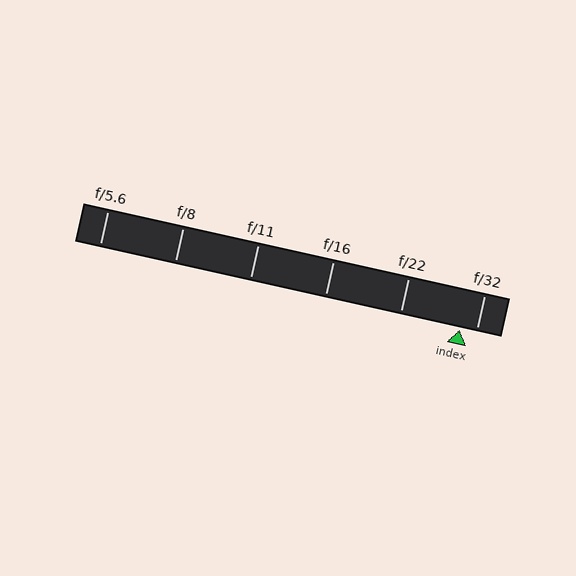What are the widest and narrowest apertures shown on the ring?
The widest aperture shown is f/5.6 and the narrowest is f/32.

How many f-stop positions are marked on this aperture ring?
There are 6 f-stop positions marked.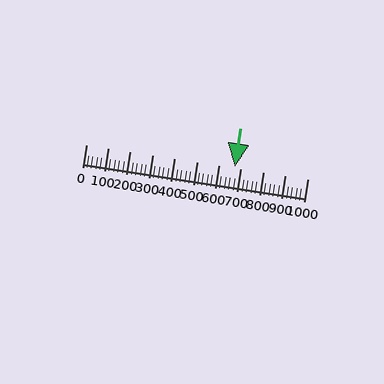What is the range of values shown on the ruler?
The ruler shows values from 0 to 1000.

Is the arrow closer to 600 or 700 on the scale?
The arrow is closer to 700.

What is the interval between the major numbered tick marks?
The major tick marks are spaced 100 units apart.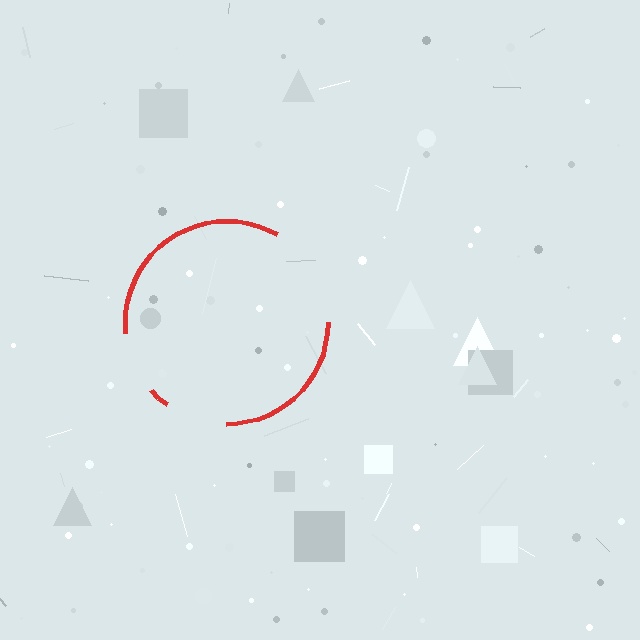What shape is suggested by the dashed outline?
The dashed outline suggests a circle.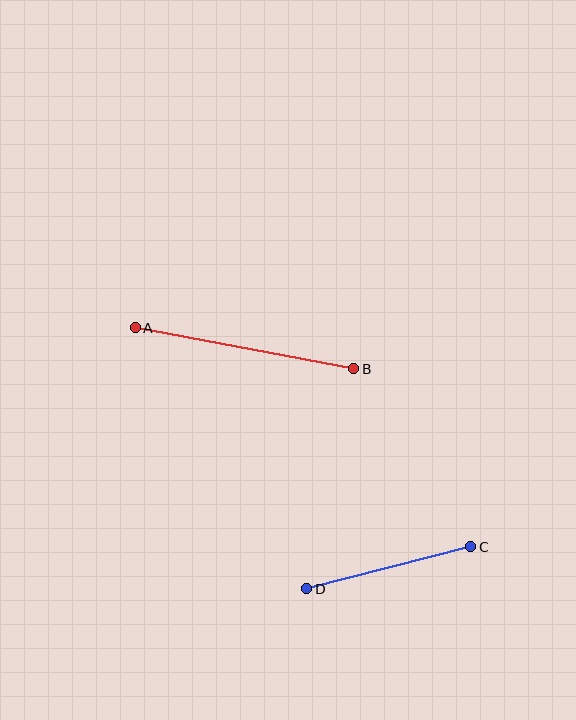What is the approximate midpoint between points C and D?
The midpoint is at approximately (389, 568) pixels.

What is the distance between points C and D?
The distance is approximately 170 pixels.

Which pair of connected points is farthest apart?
Points A and B are farthest apart.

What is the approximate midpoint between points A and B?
The midpoint is at approximately (244, 348) pixels.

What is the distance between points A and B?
The distance is approximately 222 pixels.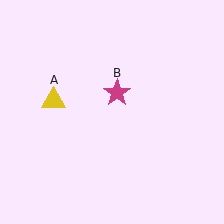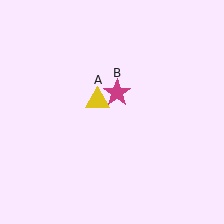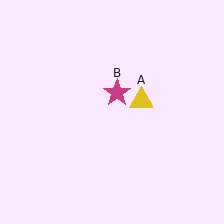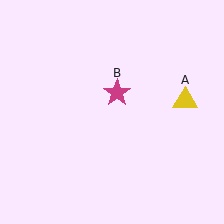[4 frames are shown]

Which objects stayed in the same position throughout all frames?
Magenta star (object B) remained stationary.